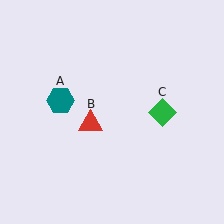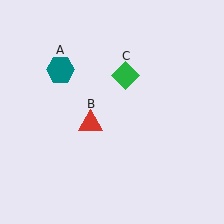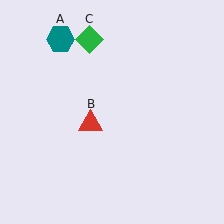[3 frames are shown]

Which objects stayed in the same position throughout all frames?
Red triangle (object B) remained stationary.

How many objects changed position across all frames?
2 objects changed position: teal hexagon (object A), green diamond (object C).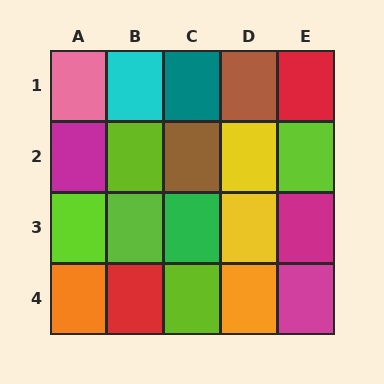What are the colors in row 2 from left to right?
Magenta, lime, brown, yellow, lime.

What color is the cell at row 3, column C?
Green.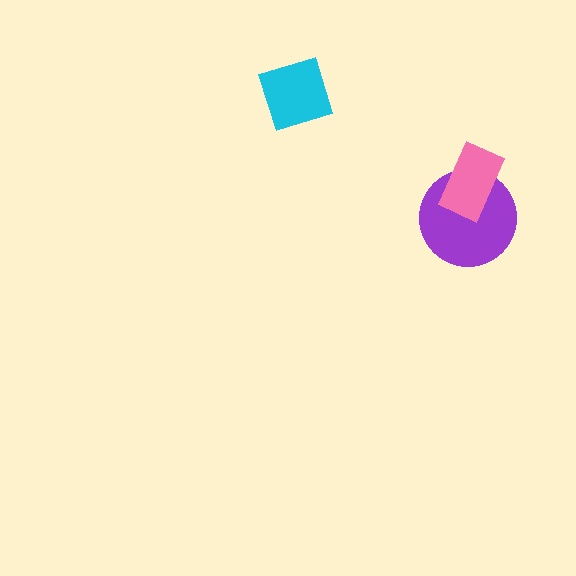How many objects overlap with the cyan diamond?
0 objects overlap with the cyan diamond.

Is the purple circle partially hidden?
Yes, it is partially covered by another shape.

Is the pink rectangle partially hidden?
No, no other shape covers it.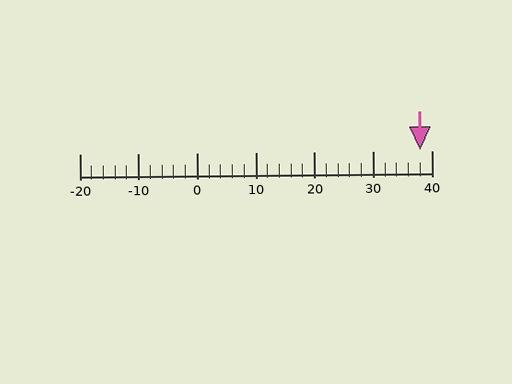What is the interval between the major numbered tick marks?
The major tick marks are spaced 10 units apart.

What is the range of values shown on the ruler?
The ruler shows values from -20 to 40.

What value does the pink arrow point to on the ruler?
The pink arrow points to approximately 38.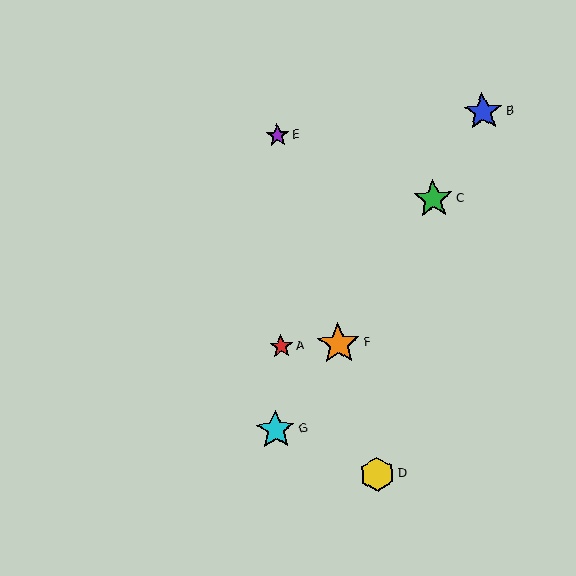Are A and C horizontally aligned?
No, A is at y≈346 and C is at y≈199.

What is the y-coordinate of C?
Object C is at y≈199.